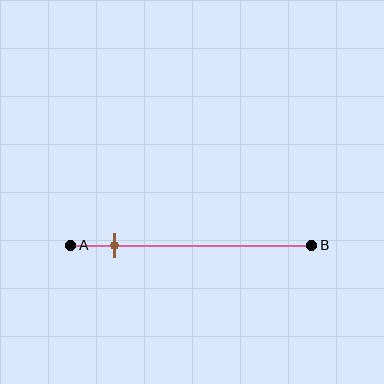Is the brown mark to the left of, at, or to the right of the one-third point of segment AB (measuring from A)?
The brown mark is to the left of the one-third point of segment AB.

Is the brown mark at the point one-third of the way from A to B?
No, the mark is at about 20% from A, not at the 33% one-third point.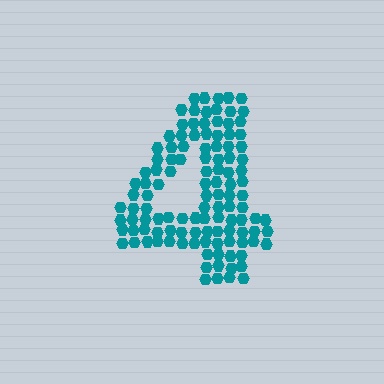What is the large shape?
The large shape is the digit 4.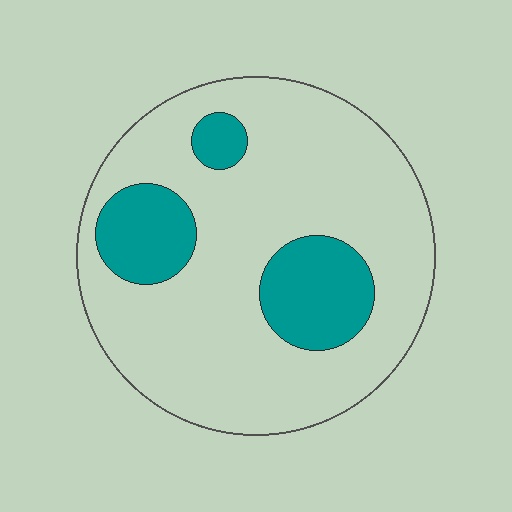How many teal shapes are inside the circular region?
3.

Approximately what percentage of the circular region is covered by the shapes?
Approximately 20%.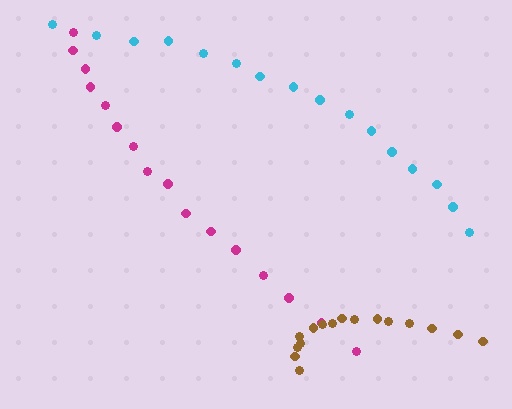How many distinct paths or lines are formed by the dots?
There are 3 distinct paths.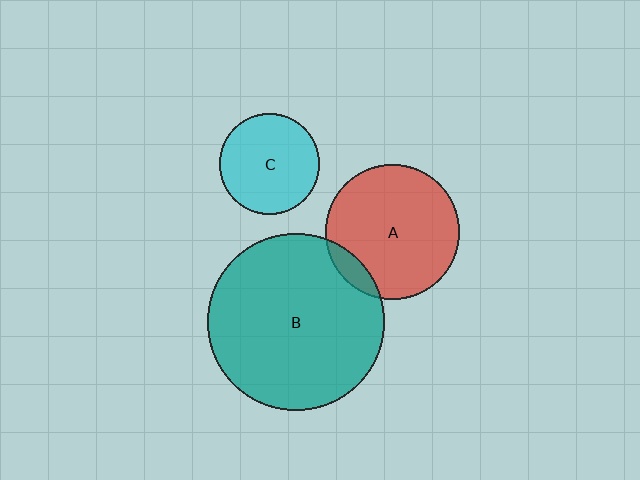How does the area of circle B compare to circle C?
Approximately 3.1 times.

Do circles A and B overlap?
Yes.